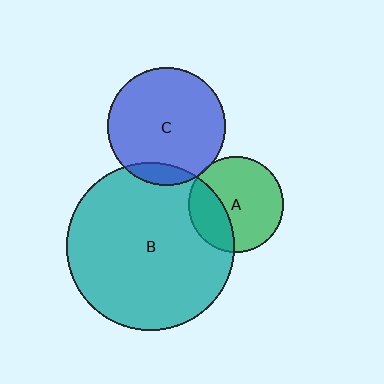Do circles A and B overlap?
Yes.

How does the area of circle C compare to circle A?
Approximately 1.5 times.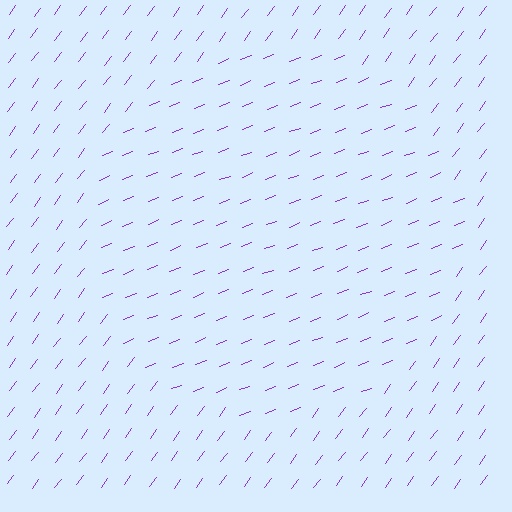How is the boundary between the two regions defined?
The boundary is defined purely by a change in line orientation (approximately 32 degrees difference). All lines are the same color and thickness.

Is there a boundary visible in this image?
Yes, there is a texture boundary formed by a change in line orientation.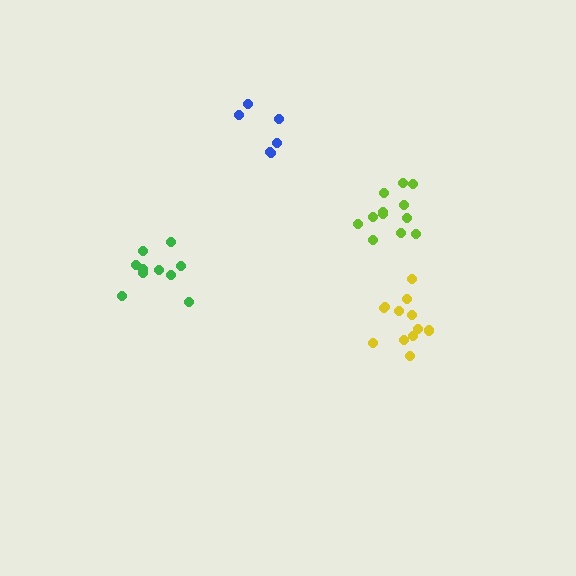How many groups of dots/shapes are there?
There are 4 groups.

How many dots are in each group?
Group 1: 12 dots, Group 2: 10 dots, Group 3: 6 dots, Group 4: 12 dots (40 total).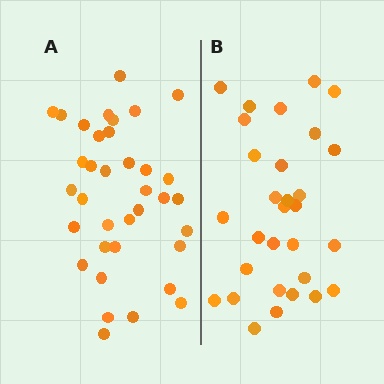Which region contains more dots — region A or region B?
Region A (the left region) has more dots.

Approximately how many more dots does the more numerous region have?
Region A has about 6 more dots than region B.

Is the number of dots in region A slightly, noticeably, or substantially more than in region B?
Region A has only slightly more — the two regions are fairly close. The ratio is roughly 1.2 to 1.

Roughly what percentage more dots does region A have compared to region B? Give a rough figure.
About 20% more.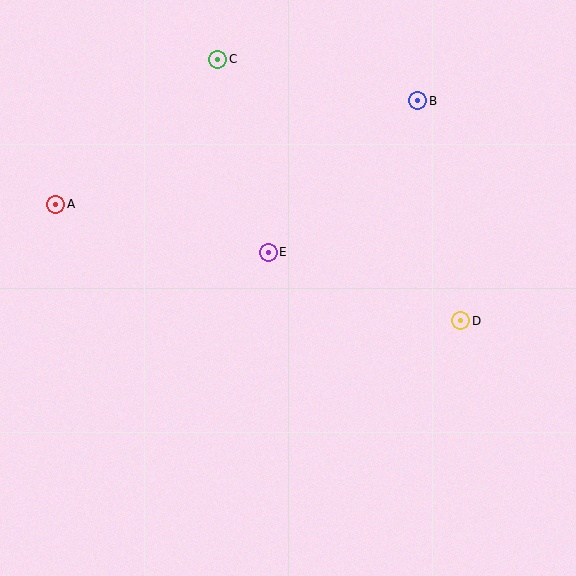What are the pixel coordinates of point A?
Point A is at (56, 204).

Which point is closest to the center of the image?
Point E at (268, 252) is closest to the center.